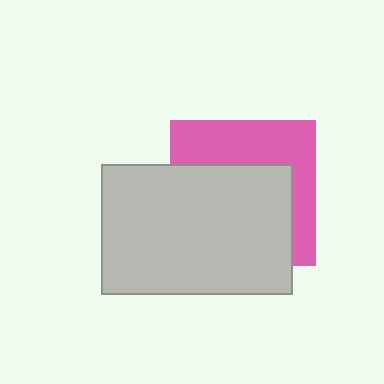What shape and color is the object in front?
The object in front is a light gray rectangle.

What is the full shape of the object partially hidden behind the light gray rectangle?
The partially hidden object is a pink square.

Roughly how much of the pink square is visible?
A small part of it is visible (roughly 41%).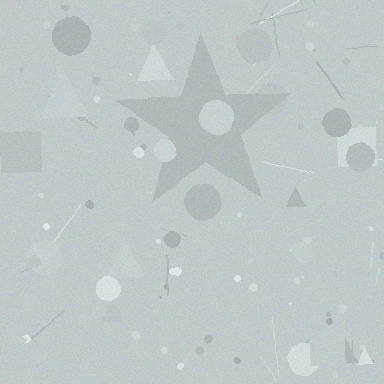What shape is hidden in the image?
A star is hidden in the image.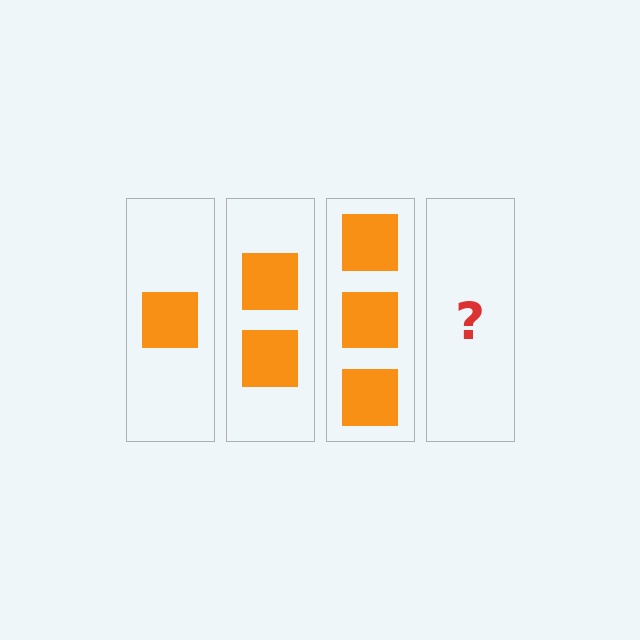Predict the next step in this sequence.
The next step is 4 squares.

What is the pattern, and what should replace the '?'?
The pattern is that each step adds one more square. The '?' should be 4 squares.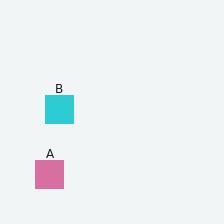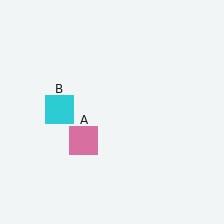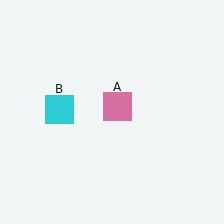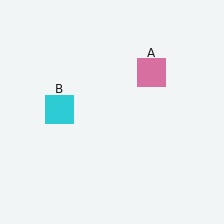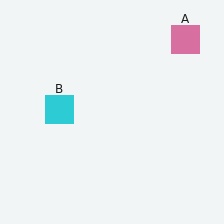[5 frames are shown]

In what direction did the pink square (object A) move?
The pink square (object A) moved up and to the right.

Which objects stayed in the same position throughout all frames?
Cyan square (object B) remained stationary.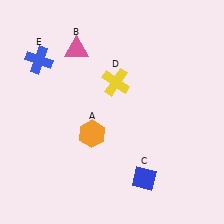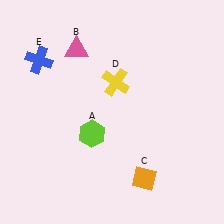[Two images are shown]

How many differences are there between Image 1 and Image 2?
There are 2 differences between the two images.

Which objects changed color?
A changed from orange to lime. C changed from blue to orange.